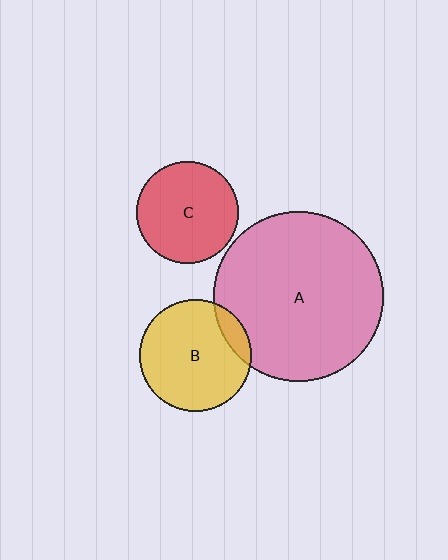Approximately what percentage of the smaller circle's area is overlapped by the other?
Approximately 10%.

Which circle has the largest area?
Circle A (pink).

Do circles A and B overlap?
Yes.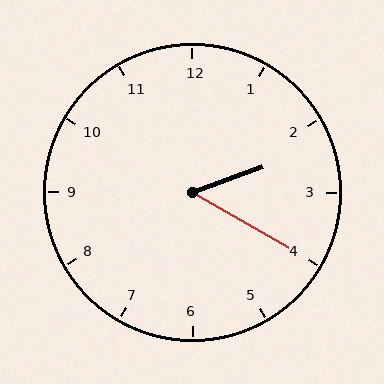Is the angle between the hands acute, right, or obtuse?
It is acute.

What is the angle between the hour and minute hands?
Approximately 50 degrees.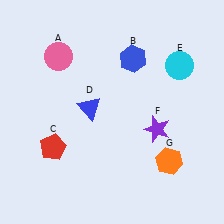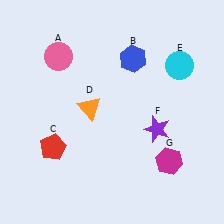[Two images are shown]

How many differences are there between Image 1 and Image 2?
There are 2 differences between the two images.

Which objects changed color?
D changed from blue to orange. G changed from orange to magenta.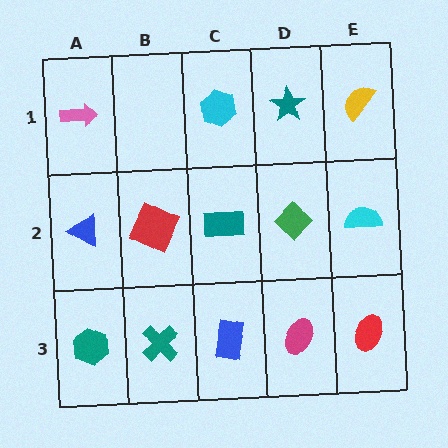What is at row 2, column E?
A cyan semicircle.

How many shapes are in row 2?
5 shapes.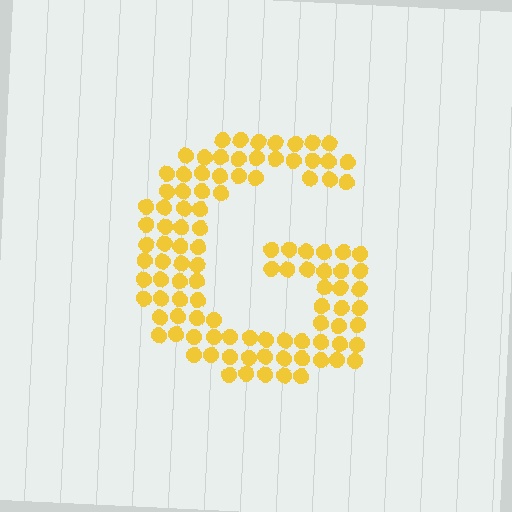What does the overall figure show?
The overall figure shows the letter G.